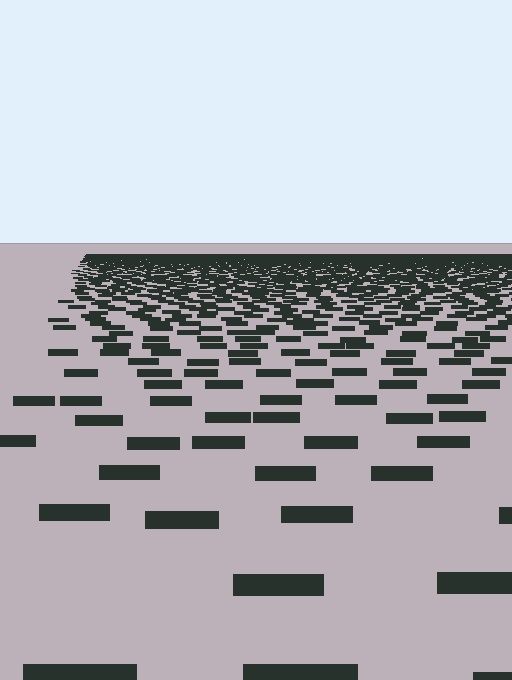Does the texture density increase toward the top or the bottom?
Density increases toward the top.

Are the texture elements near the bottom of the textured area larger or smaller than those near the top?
Larger. Near the bottom, elements are closer to the viewer and appear at a bigger on-screen size.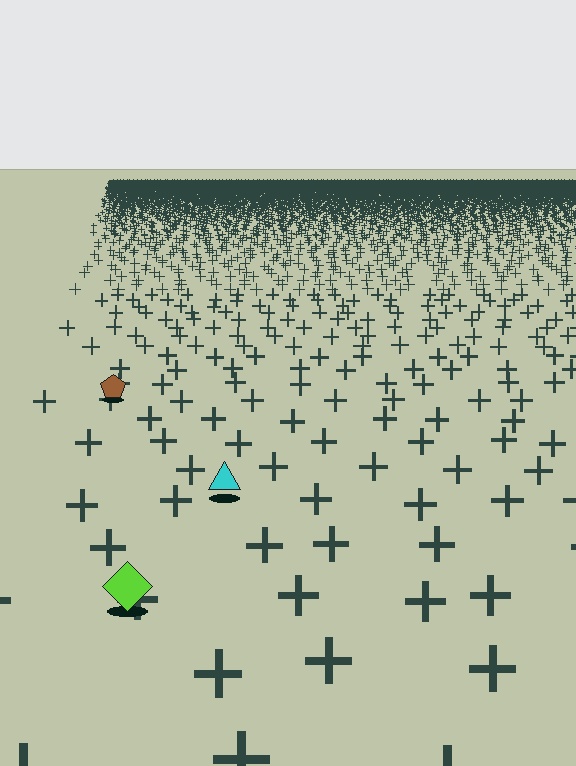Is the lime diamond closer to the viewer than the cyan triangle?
Yes. The lime diamond is closer — you can tell from the texture gradient: the ground texture is coarser near it.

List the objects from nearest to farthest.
From nearest to farthest: the lime diamond, the cyan triangle, the brown pentagon.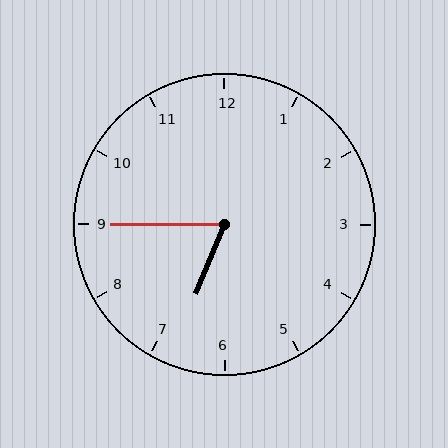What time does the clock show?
6:45.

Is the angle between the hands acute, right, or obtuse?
It is acute.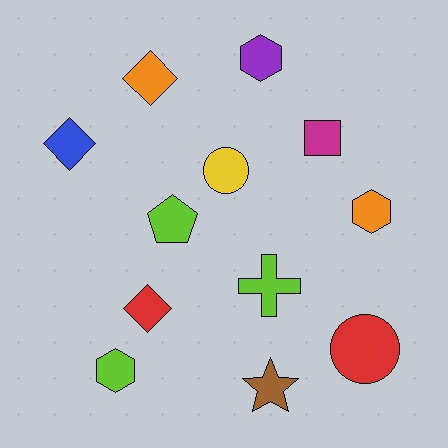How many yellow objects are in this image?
There is 1 yellow object.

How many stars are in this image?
There is 1 star.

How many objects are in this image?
There are 12 objects.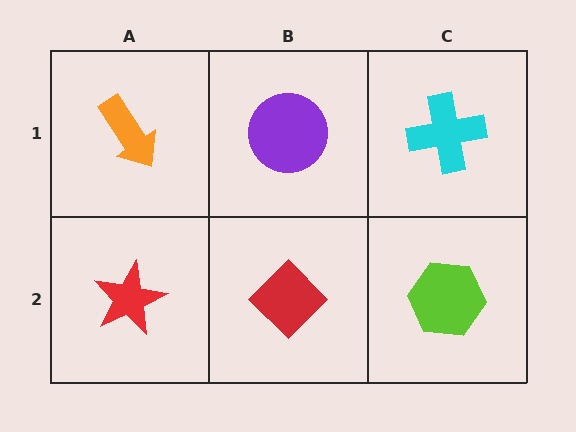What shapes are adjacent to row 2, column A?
An orange arrow (row 1, column A), a red diamond (row 2, column B).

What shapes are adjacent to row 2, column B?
A purple circle (row 1, column B), a red star (row 2, column A), a lime hexagon (row 2, column C).